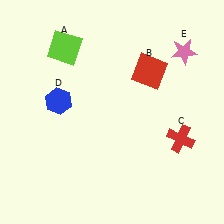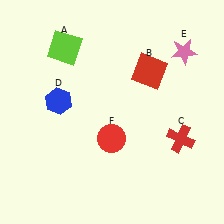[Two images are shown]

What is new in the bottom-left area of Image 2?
A red circle (F) was added in the bottom-left area of Image 2.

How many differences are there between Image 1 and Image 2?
There is 1 difference between the two images.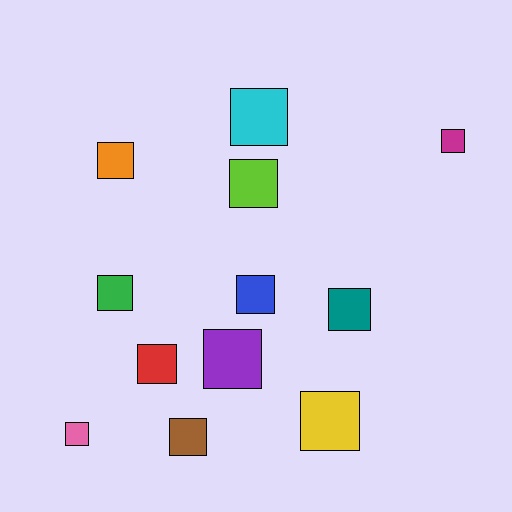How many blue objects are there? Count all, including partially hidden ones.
There is 1 blue object.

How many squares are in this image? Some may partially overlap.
There are 12 squares.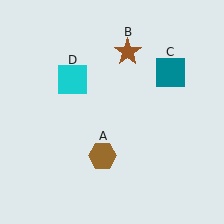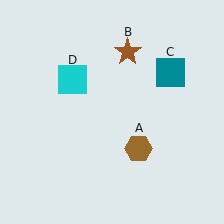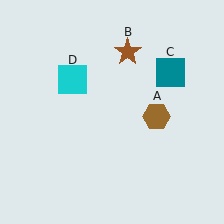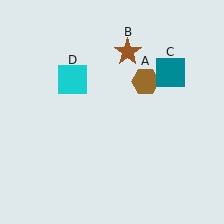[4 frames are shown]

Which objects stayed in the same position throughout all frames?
Brown star (object B) and teal square (object C) and cyan square (object D) remained stationary.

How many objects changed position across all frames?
1 object changed position: brown hexagon (object A).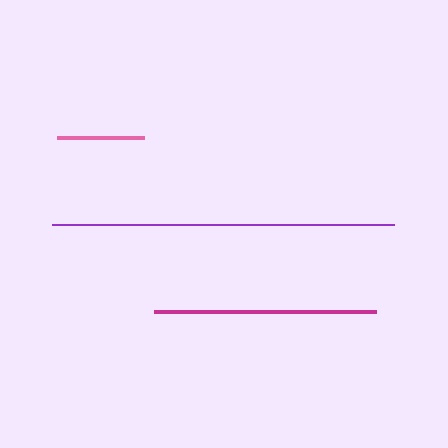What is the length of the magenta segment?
The magenta segment is approximately 222 pixels long.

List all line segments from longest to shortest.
From longest to shortest: purple, magenta, pink.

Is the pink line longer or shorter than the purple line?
The purple line is longer than the pink line.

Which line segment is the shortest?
The pink line is the shortest at approximately 87 pixels.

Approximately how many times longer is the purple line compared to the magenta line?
The purple line is approximately 1.5 times the length of the magenta line.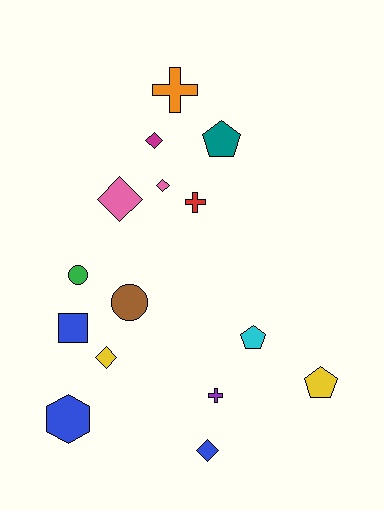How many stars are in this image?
There are no stars.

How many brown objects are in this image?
There is 1 brown object.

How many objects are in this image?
There are 15 objects.